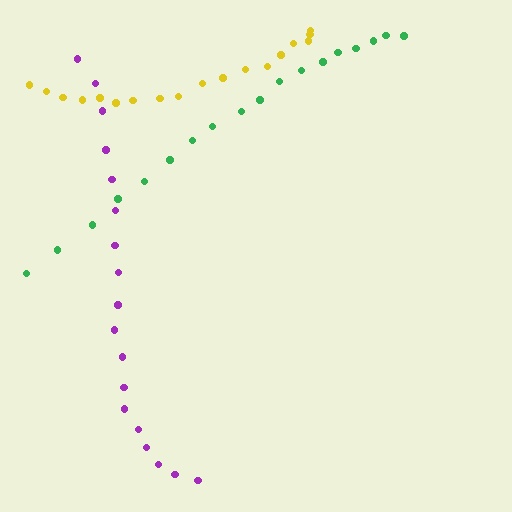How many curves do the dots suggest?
There are 3 distinct paths.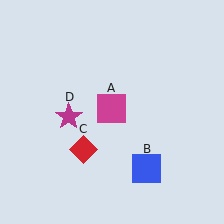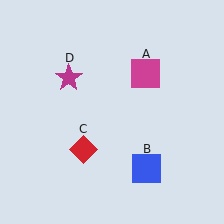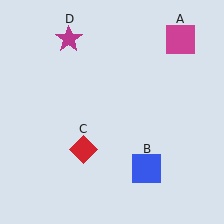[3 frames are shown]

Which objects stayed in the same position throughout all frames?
Blue square (object B) and red diamond (object C) remained stationary.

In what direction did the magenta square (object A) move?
The magenta square (object A) moved up and to the right.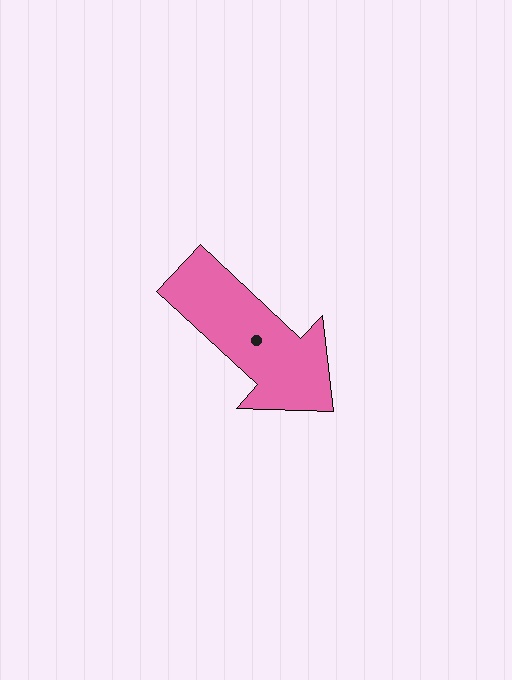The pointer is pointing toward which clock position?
Roughly 4 o'clock.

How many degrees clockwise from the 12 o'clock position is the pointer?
Approximately 133 degrees.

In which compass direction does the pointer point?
Southeast.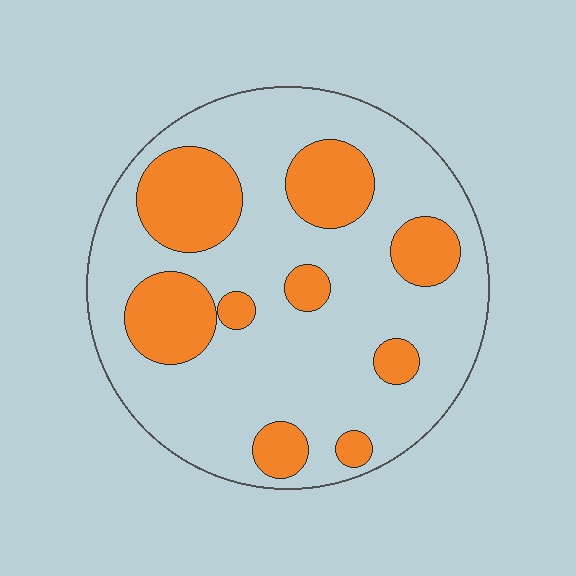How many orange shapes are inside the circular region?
9.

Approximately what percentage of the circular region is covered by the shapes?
Approximately 25%.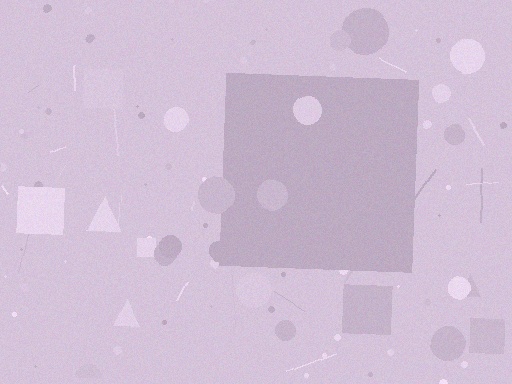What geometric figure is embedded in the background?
A square is embedded in the background.